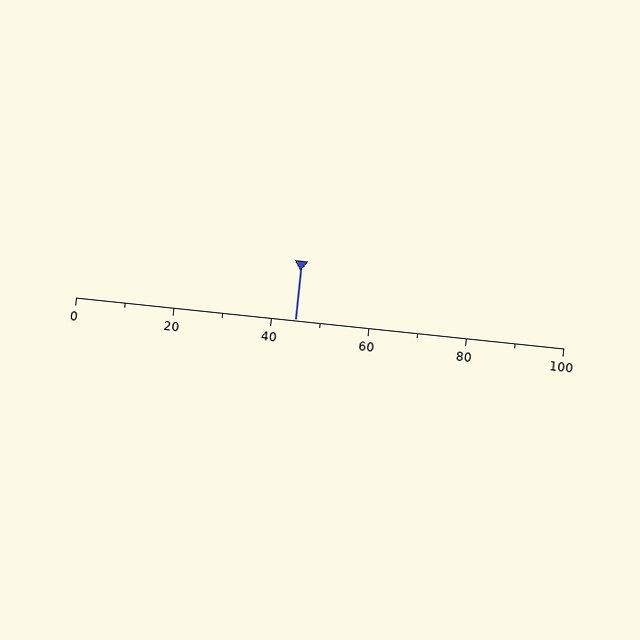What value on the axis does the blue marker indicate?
The marker indicates approximately 45.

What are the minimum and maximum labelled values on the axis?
The axis runs from 0 to 100.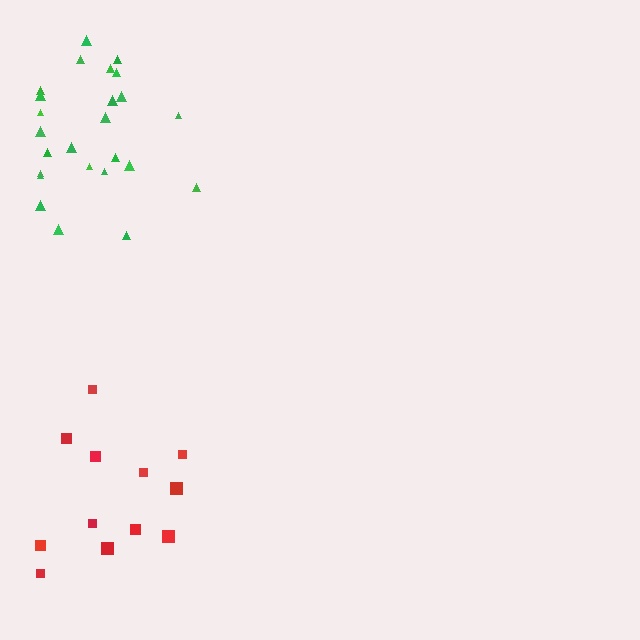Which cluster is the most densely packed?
Green.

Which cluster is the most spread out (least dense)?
Red.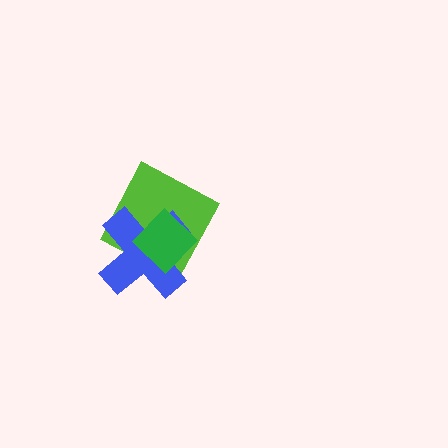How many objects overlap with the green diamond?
2 objects overlap with the green diamond.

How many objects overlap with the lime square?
2 objects overlap with the lime square.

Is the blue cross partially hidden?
Yes, it is partially covered by another shape.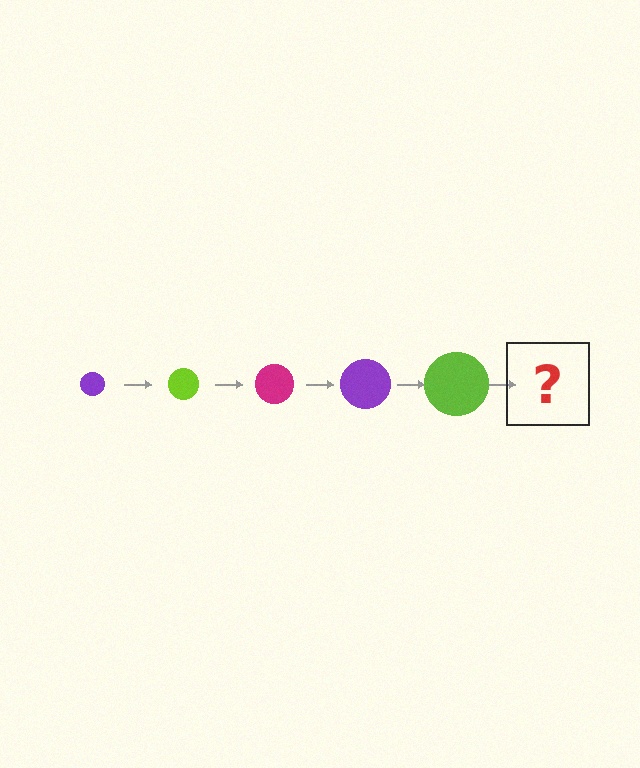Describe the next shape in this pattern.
It should be a magenta circle, larger than the previous one.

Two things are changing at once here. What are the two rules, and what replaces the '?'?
The two rules are that the circle grows larger each step and the color cycles through purple, lime, and magenta. The '?' should be a magenta circle, larger than the previous one.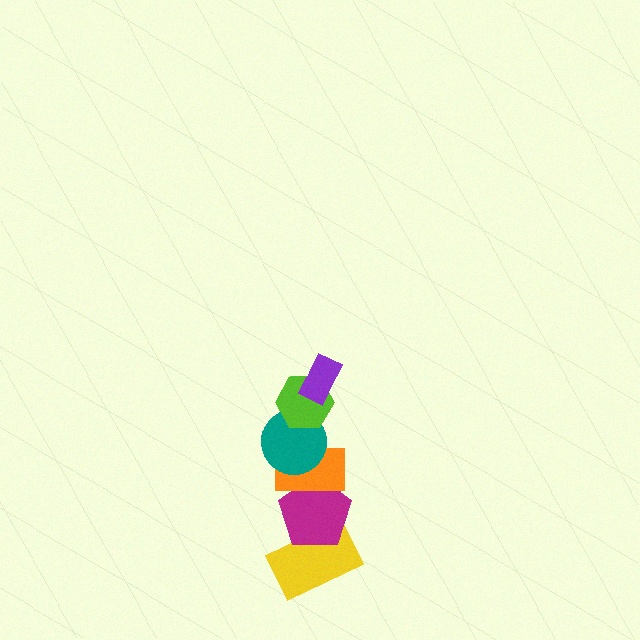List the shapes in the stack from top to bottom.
From top to bottom: the purple rectangle, the lime hexagon, the teal circle, the orange rectangle, the magenta pentagon, the yellow rectangle.